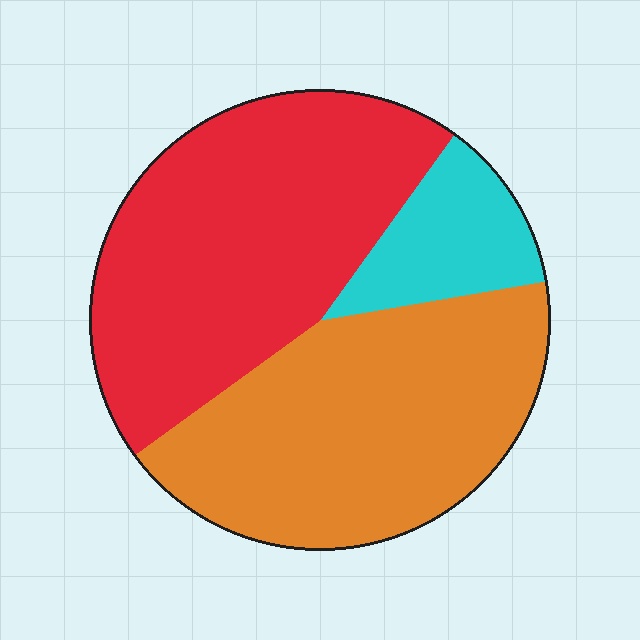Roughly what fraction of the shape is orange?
Orange takes up about two fifths (2/5) of the shape.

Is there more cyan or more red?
Red.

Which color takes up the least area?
Cyan, at roughly 10%.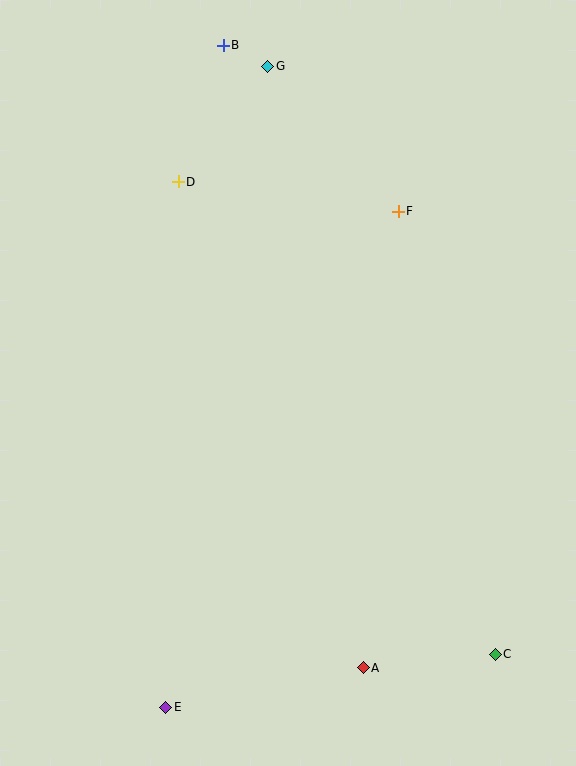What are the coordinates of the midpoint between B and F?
The midpoint between B and F is at (311, 128).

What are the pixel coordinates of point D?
Point D is at (178, 182).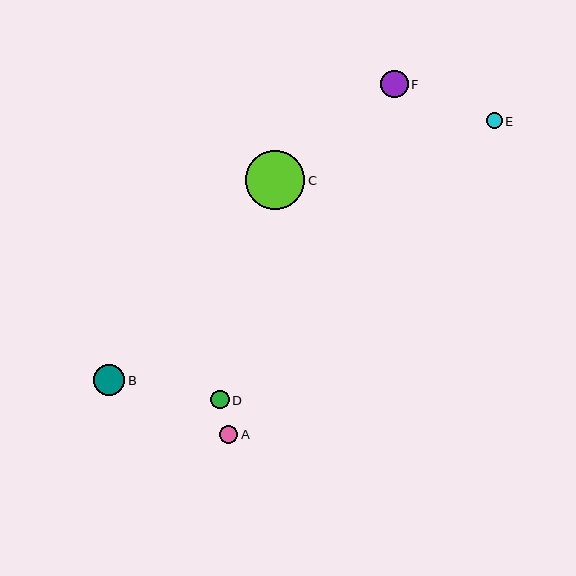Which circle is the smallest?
Circle E is the smallest with a size of approximately 16 pixels.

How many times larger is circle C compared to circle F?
Circle C is approximately 2.1 times the size of circle F.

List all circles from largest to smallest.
From largest to smallest: C, B, F, D, A, E.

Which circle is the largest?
Circle C is the largest with a size of approximately 59 pixels.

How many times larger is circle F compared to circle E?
Circle F is approximately 1.8 times the size of circle E.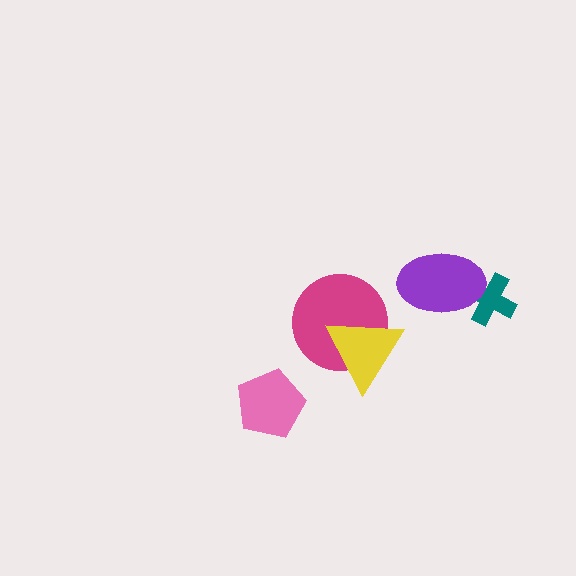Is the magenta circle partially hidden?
Yes, it is partially covered by another shape.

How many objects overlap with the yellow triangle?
1 object overlaps with the yellow triangle.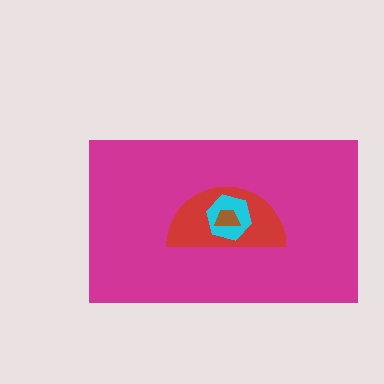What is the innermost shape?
The brown trapezoid.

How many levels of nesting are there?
4.